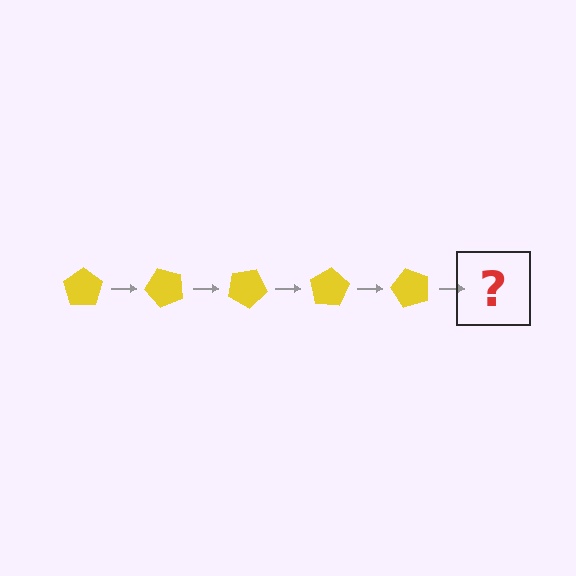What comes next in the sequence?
The next element should be a yellow pentagon rotated 250 degrees.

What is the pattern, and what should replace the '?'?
The pattern is that the pentagon rotates 50 degrees each step. The '?' should be a yellow pentagon rotated 250 degrees.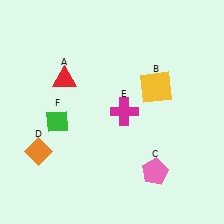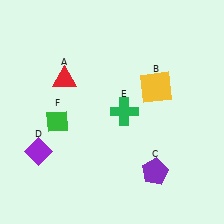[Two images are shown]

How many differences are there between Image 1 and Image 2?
There are 3 differences between the two images.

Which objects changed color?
C changed from pink to purple. D changed from orange to purple. E changed from magenta to green.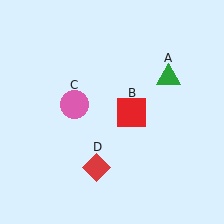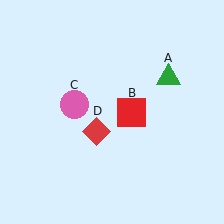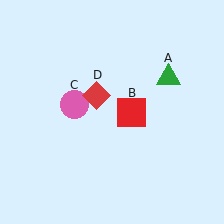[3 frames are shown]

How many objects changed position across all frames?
1 object changed position: red diamond (object D).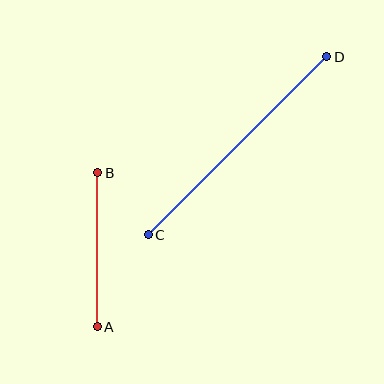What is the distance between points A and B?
The distance is approximately 154 pixels.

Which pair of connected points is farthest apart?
Points C and D are farthest apart.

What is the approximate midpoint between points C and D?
The midpoint is at approximately (237, 146) pixels.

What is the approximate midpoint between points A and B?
The midpoint is at approximately (98, 250) pixels.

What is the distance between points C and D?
The distance is approximately 252 pixels.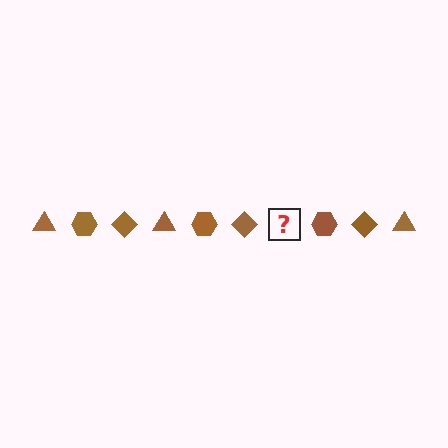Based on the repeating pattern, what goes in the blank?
The blank should be a brown triangle.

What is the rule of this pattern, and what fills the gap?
The rule is that the pattern cycles through triangle, hexagon, diamond shapes in brown. The gap should be filled with a brown triangle.